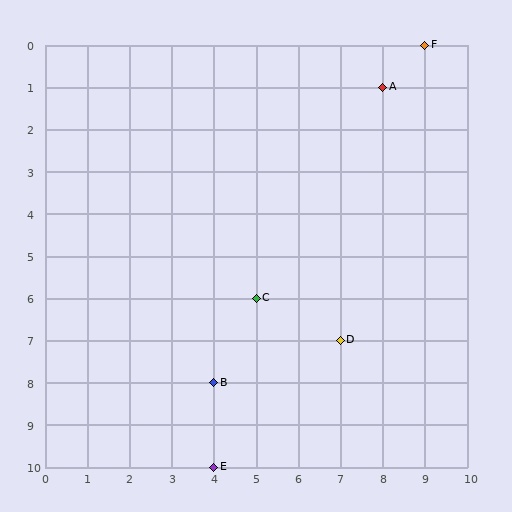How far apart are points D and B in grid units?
Points D and B are 3 columns and 1 row apart (about 3.2 grid units diagonally).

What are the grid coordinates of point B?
Point B is at grid coordinates (4, 8).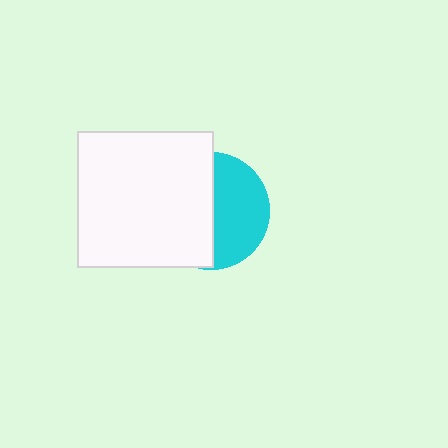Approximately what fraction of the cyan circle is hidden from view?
Roughly 52% of the cyan circle is hidden behind the white square.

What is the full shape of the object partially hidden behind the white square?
The partially hidden object is a cyan circle.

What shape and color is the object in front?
The object in front is a white square.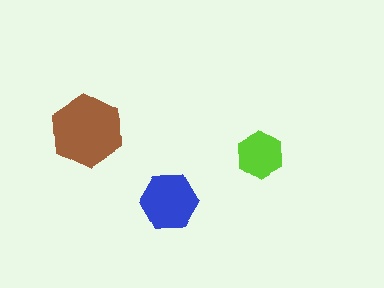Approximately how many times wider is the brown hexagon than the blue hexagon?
About 1.5 times wider.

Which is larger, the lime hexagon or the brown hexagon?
The brown one.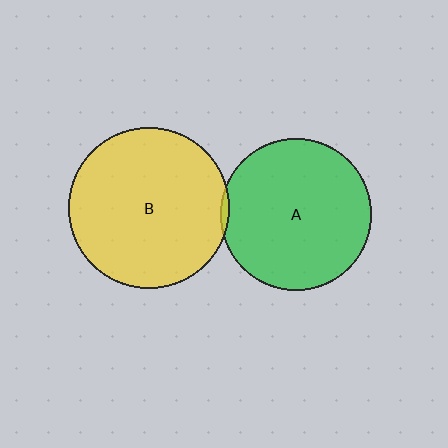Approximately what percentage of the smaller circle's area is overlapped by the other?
Approximately 5%.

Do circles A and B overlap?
Yes.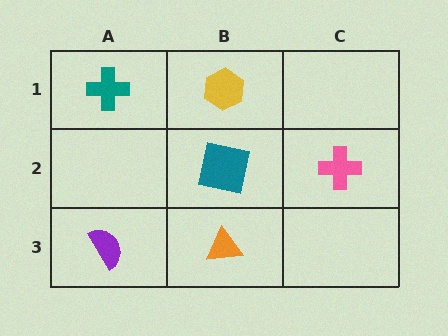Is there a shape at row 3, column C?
No, that cell is empty.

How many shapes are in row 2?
2 shapes.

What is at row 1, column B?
A yellow hexagon.